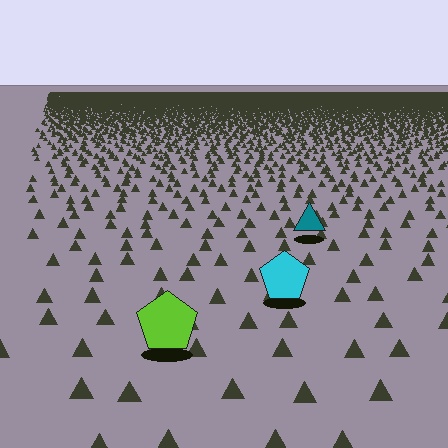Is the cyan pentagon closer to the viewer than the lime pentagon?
No. The lime pentagon is closer — you can tell from the texture gradient: the ground texture is coarser near it.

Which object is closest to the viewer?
The lime pentagon is closest. The texture marks near it are larger and more spread out.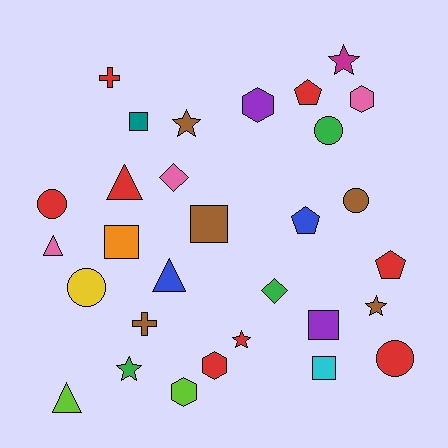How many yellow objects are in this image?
There is 1 yellow object.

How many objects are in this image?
There are 30 objects.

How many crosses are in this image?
There are 2 crosses.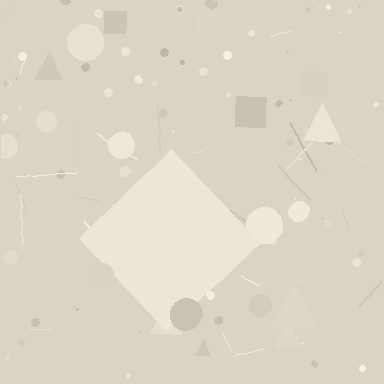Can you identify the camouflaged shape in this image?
The camouflaged shape is a diamond.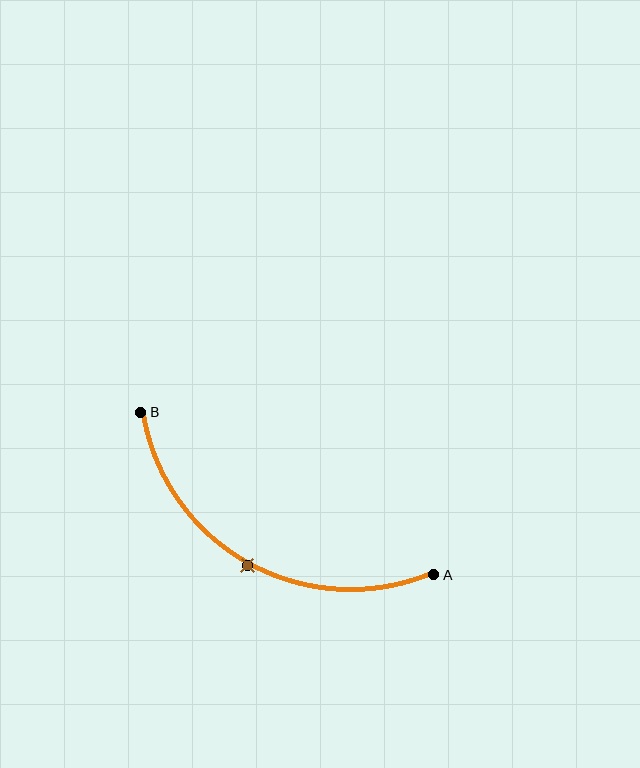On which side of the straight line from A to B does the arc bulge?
The arc bulges below the straight line connecting A and B.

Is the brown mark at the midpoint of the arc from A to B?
Yes. The brown mark lies on the arc at equal arc-length from both A and B — it is the arc midpoint.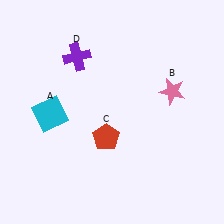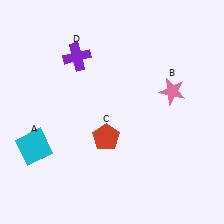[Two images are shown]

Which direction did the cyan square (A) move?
The cyan square (A) moved down.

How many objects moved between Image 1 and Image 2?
1 object moved between the two images.